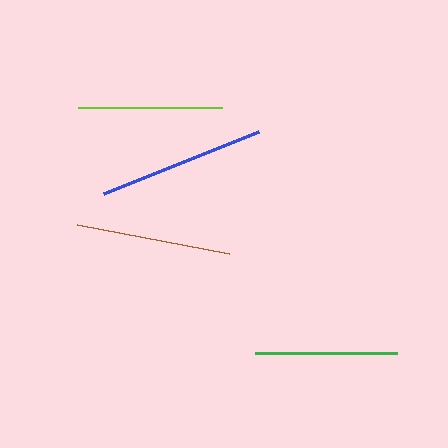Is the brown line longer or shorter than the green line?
The brown line is longer than the green line.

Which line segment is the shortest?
The green line is the shortest at approximately 142 pixels.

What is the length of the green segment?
The green segment is approximately 142 pixels long.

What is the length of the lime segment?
The lime segment is approximately 144 pixels long.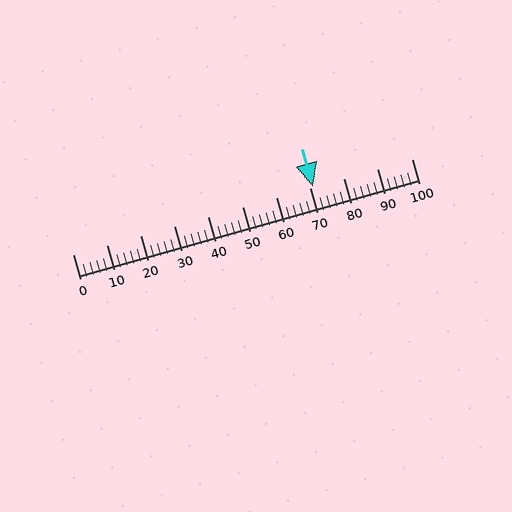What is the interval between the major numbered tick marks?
The major tick marks are spaced 10 units apart.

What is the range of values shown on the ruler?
The ruler shows values from 0 to 100.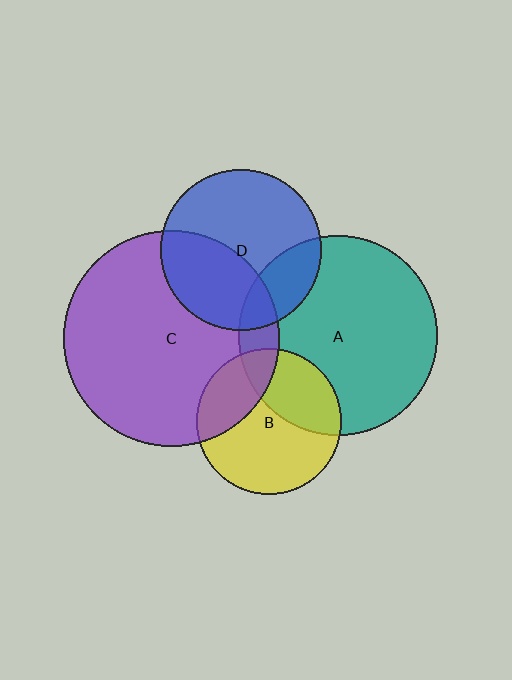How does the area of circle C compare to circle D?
Approximately 1.8 times.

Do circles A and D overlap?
Yes.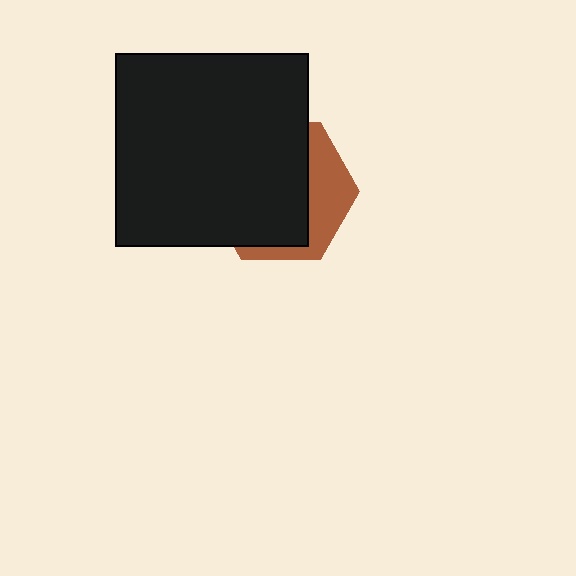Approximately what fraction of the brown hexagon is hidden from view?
Roughly 69% of the brown hexagon is hidden behind the black square.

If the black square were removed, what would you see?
You would see the complete brown hexagon.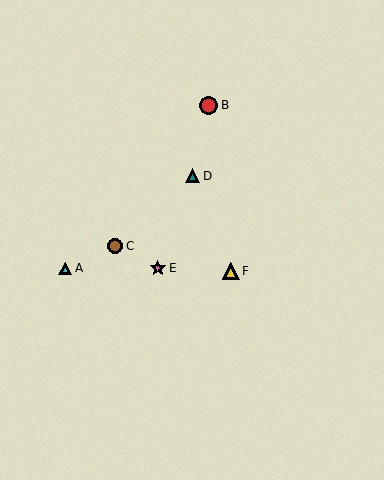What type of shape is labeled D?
Shape D is a teal triangle.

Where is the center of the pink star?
The center of the pink star is at (158, 268).